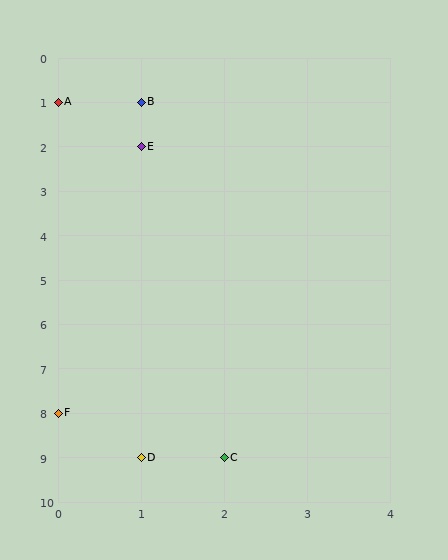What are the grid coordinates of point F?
Point F is at grid coordinates (0, 8).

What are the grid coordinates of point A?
Point A is at grid coordinates (0, 1).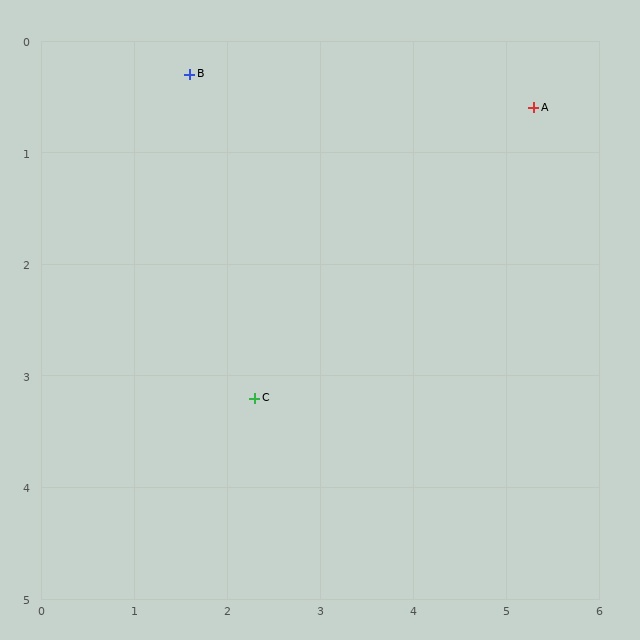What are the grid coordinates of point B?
Point B is at approximately (1.6, 0.3).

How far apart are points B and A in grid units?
Points B and A are about 3.7 grid units apart.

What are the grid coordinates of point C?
Point C is at approximately (2.3, 3.2).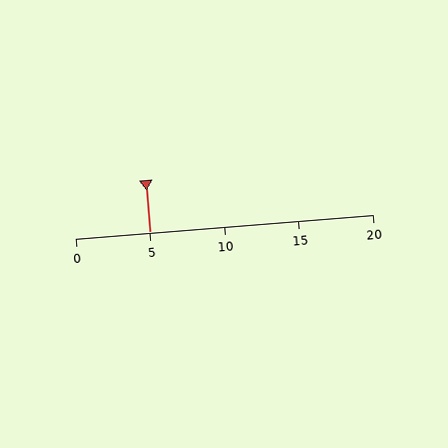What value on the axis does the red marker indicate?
The marker indicates approximately 5.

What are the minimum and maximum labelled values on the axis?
The axis runs from 0 to 20.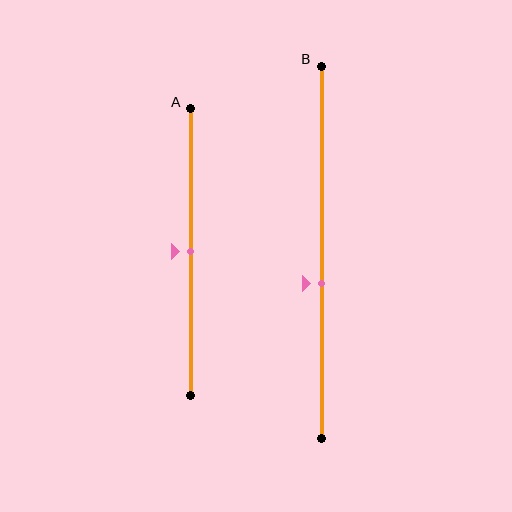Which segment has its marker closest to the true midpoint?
Segment A has its marker closest to the true midpoint.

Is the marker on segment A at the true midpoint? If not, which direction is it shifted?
Yes, the marker on segment A is at the true midpoint.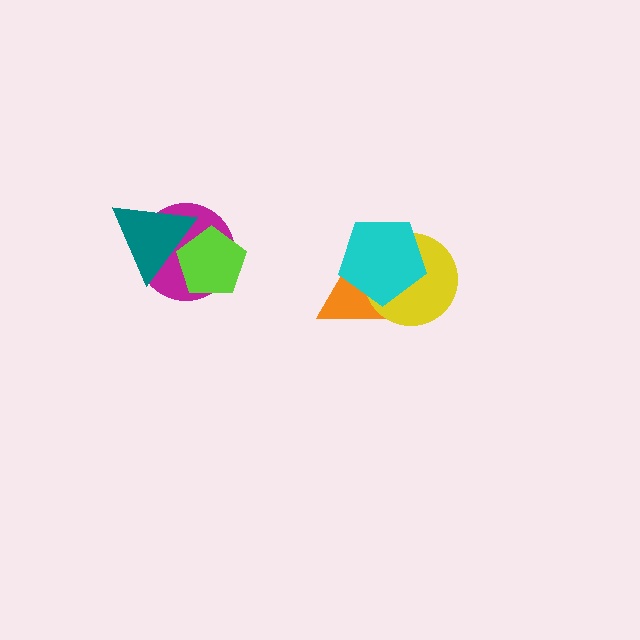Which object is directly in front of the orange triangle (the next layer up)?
The yellow circle is directly in front of the orange triangle.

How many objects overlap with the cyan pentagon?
2 objects overlap with the cyan pentagon.